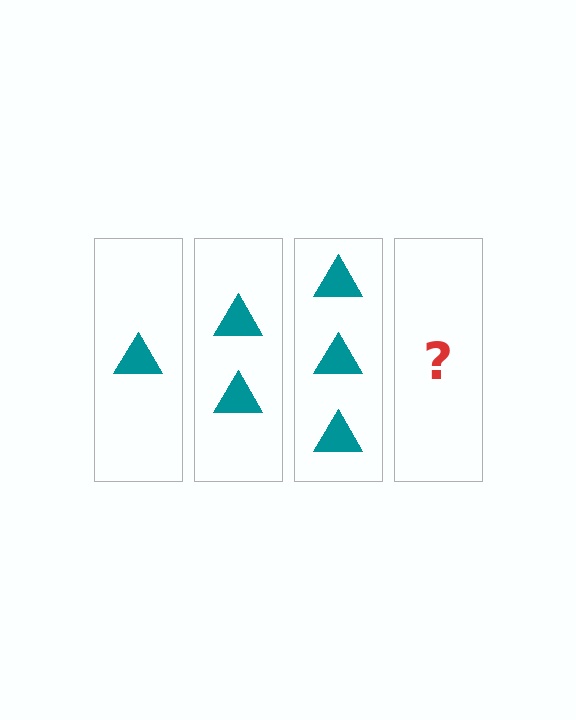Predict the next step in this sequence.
The next step is 4 triangles.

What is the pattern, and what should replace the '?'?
The pattern is that each step adds one more triangle. The '?' should be 4 triangles.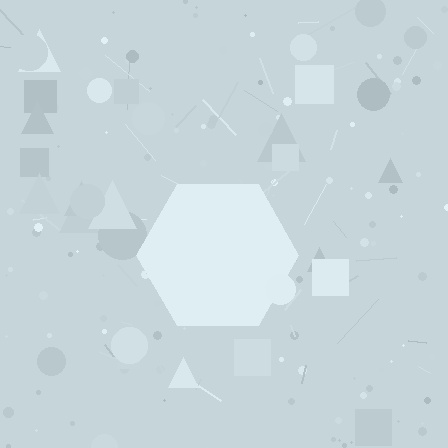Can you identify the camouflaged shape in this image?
The camouflaged shape is a hexagon.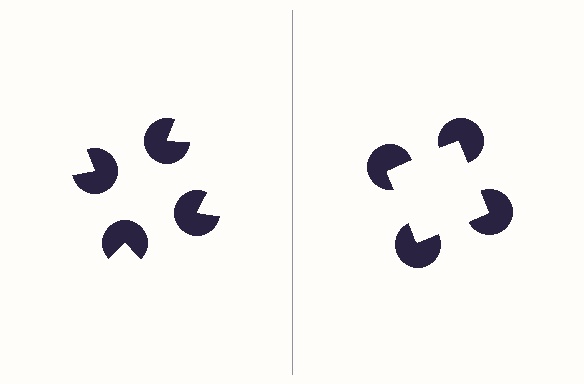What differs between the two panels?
The pac-man discs are positioned identically on both sides; only the wedge orientations differ. On the right they align to a square; on the left they are misaligned.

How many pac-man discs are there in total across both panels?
8 — 4 on each side.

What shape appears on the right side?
An illusory square.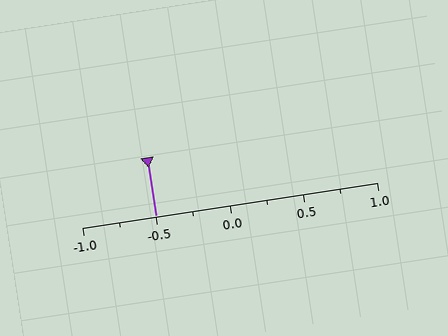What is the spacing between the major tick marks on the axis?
The major ticks are spaced 0.5 apart.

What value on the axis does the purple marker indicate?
The marker indicates approximately -0.5.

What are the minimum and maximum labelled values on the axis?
The axis runs from -1.0 to 1.0.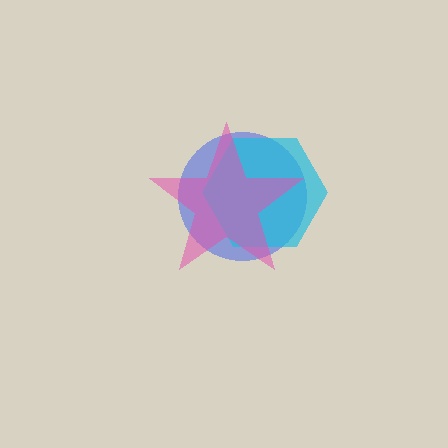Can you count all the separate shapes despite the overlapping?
Yes, there are 3 separate shapes.